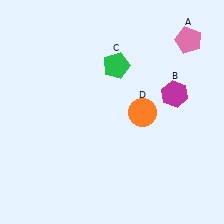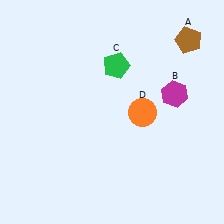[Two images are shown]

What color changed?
The pentagon (A) changed from pink in Image 1 to brown in Image 2.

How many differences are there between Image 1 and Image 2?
There is 1 difference between the two images.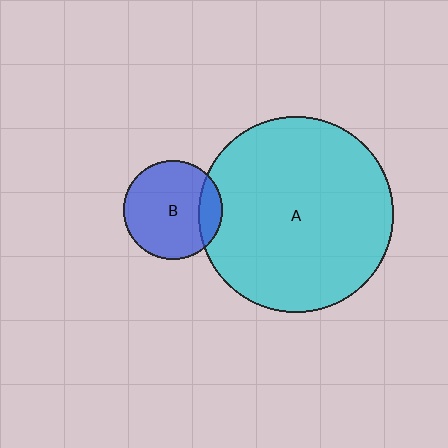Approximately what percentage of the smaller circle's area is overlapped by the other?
Approximately 15%.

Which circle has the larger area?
Circle A (cyan).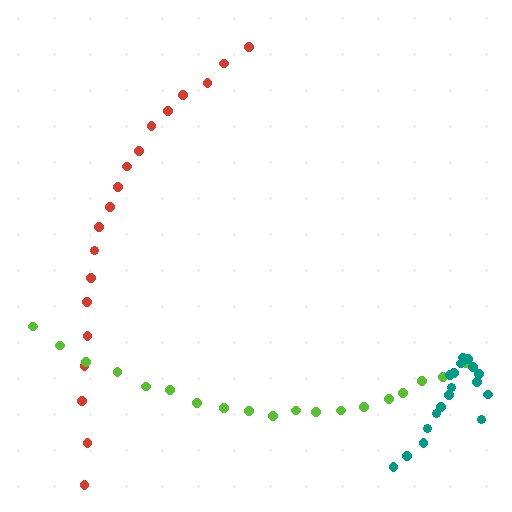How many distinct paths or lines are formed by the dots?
There are 3 distinct paths.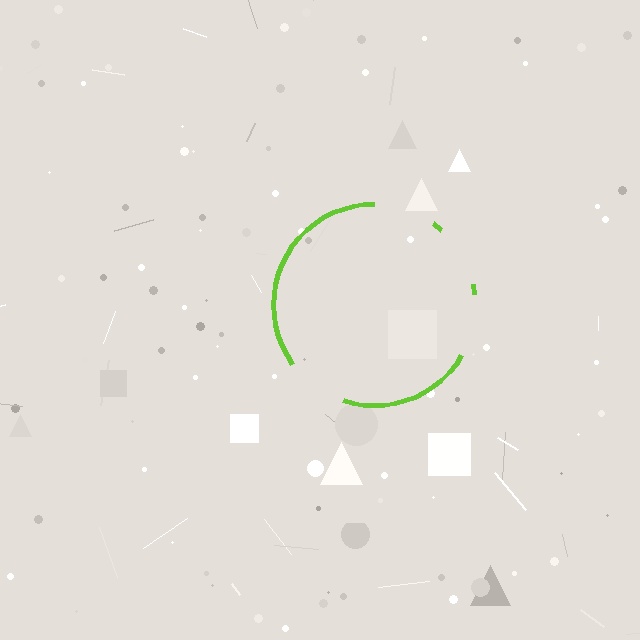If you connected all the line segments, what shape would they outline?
They would outline a circle.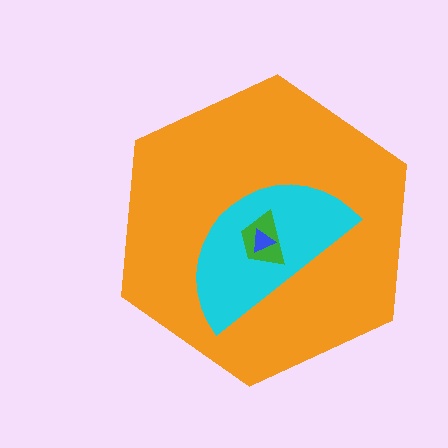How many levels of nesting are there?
4.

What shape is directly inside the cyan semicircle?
The green trapezoid.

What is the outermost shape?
The orange hexagon.